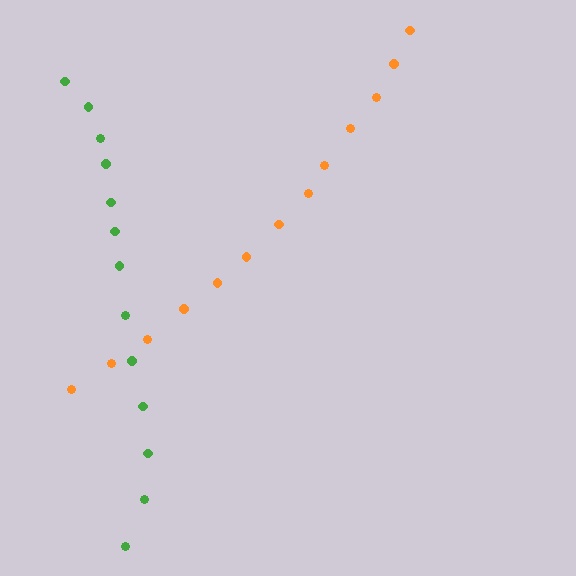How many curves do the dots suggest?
There are 2 distinct paths.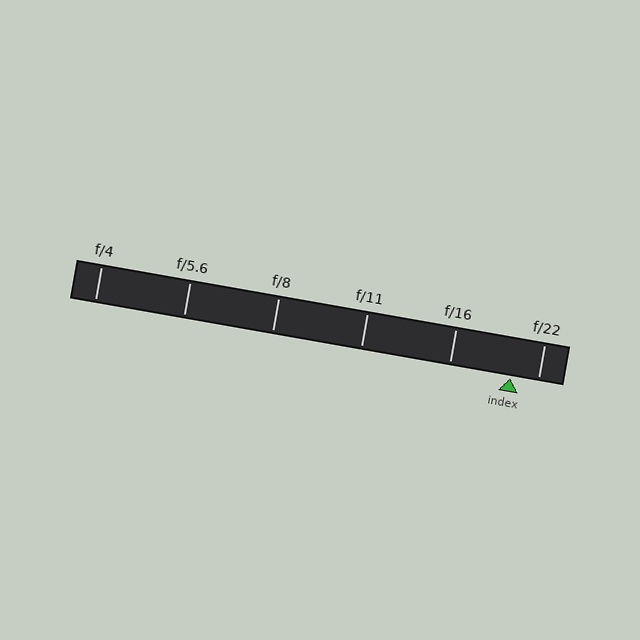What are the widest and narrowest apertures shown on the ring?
The widest aperture shown is f/4 and the narrowest is f/22.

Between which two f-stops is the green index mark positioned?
The index mark is between f/16 and f/22.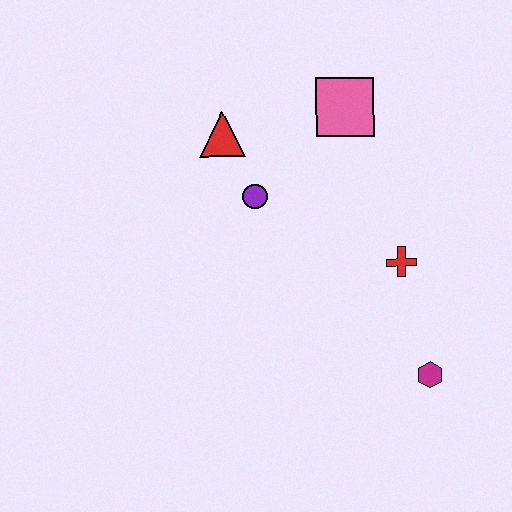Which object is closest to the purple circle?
The red triangle is closest to the purple circle.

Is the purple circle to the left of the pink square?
Yes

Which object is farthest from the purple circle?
The magenta hexagon is farthest from the purple circle.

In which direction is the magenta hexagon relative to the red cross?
The magenta hexagon is below the red cross.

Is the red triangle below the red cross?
No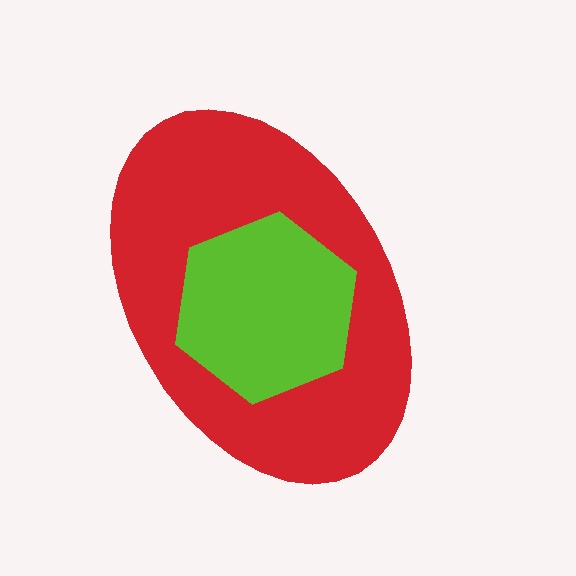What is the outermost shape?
The red ellipse.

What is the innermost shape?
The lime hexagon.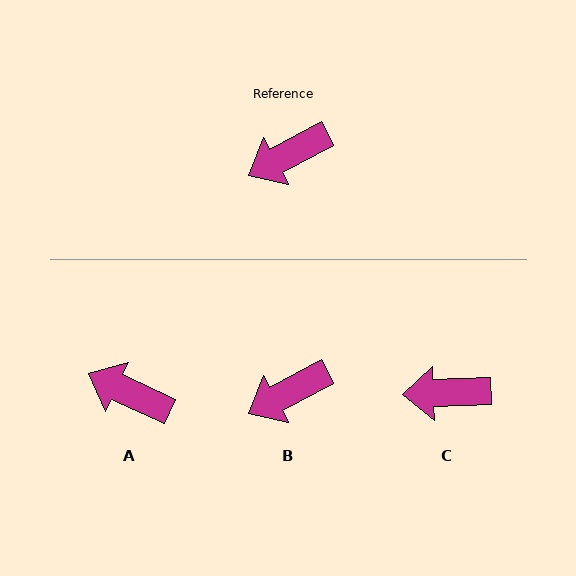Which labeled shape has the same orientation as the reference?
B.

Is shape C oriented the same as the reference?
No, it is off by about 26 degrees.